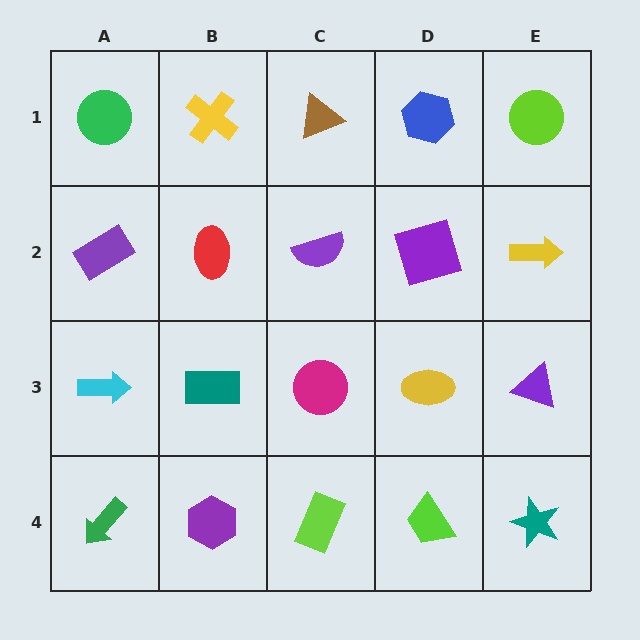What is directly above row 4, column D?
A yellow ellipse.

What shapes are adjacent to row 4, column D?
A yellow ellipse (row 3, column D), a lime rectangle (row 4, column C), a teal star (row 4, column E).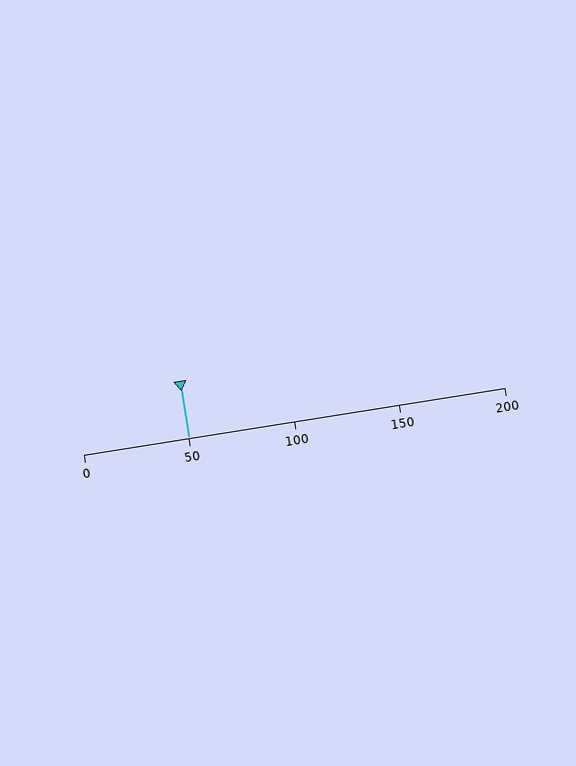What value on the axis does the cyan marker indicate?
The marker indicates approximately 50.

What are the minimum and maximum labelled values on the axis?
The axis runs from 0 to 200.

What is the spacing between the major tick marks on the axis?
The major ticks are spaced 50 apart.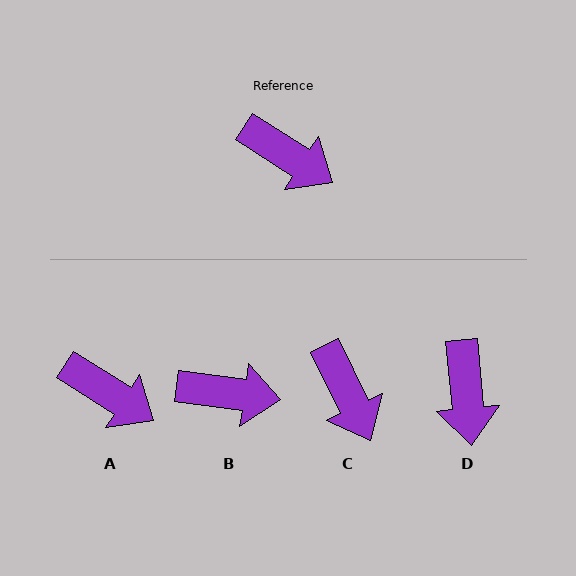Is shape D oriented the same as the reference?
No, it is off by about 52 degrees.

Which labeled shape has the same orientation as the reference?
A.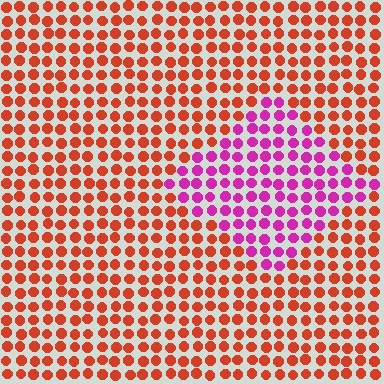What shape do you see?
I see a diamond.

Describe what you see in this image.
The image is filled with small red elements in a uniform arrangement. A diamond-shaped region is visible where the elements are tinted to a slightly different hue, forming a subtle color boundary.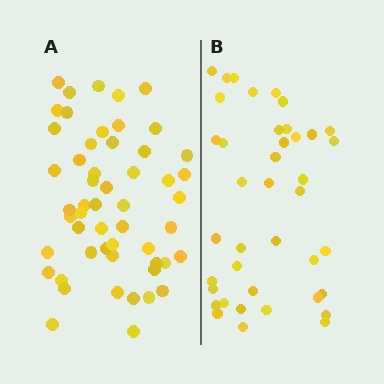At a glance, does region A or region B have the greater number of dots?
Region A (the left region) has more dots.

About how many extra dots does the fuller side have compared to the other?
Region A has approximately 15 more dots than region B.